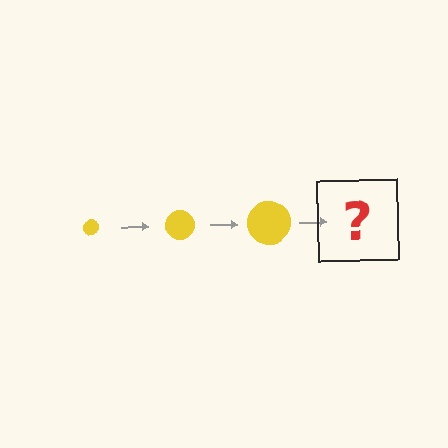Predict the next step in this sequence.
The next step is a yellow circle, larger than the previous one.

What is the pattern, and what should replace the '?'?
The pattern is that the circle gets progressively larger each step. The '?' should be a yellow circle, larger than the previous one.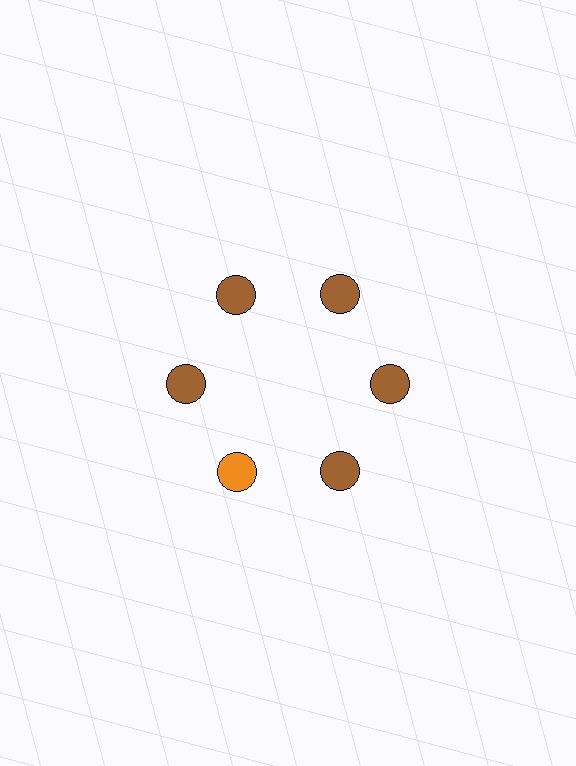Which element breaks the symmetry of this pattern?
The orange circle at roughly the 7 o'clock position breaks the symmetry. All other shapes are brown circles.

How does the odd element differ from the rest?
It has a different color: orange instead of brown.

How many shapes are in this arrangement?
There are 6 shapes arranged in a ring pattern.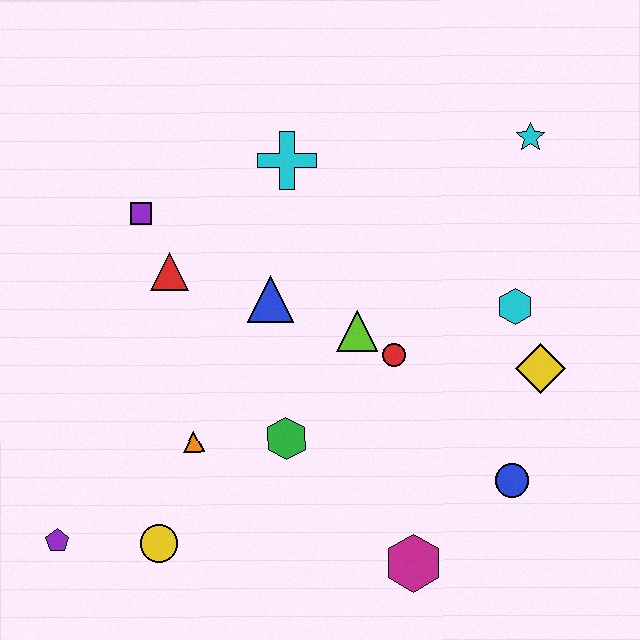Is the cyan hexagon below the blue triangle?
Yes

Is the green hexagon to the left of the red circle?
Yes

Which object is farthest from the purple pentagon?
The cyan star is farthest from the purple pentagon.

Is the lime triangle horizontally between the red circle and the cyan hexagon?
No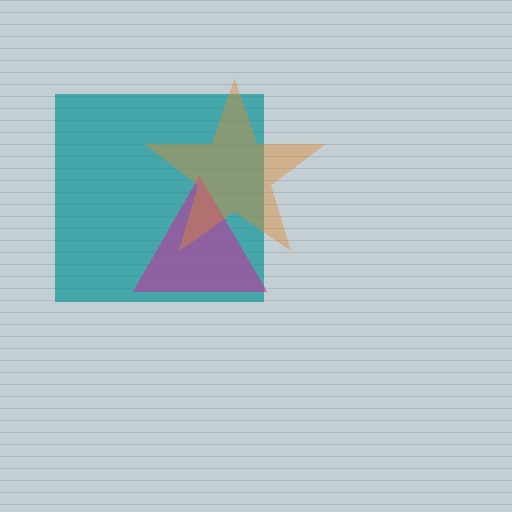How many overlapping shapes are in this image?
There are 3 overlapping shapes in the image.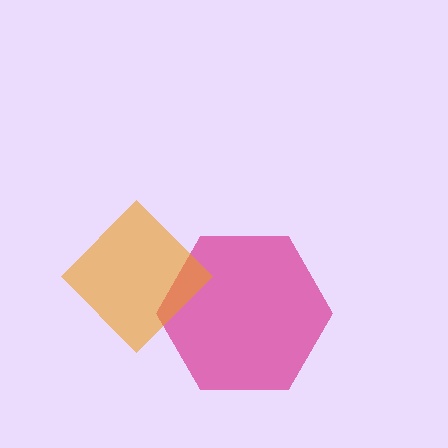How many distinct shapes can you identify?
There are 2 distinct shapes: a magenta hexagon, an orange diamond.